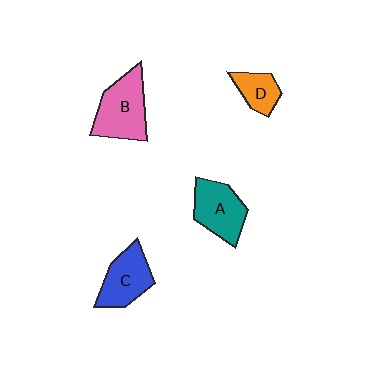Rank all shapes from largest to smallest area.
From largest to smallest: B (pink), A (teal), C (blue), D (orange).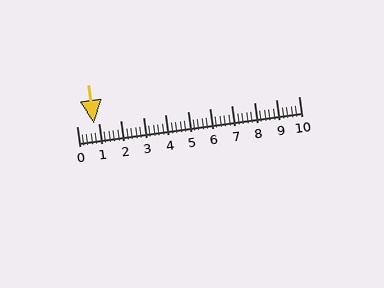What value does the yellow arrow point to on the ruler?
The yellow arrow points to approximately 0.8.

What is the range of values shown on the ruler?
The ruler shows values from 0 to 10.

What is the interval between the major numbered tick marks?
The major tick marks are spaced 1 units apart.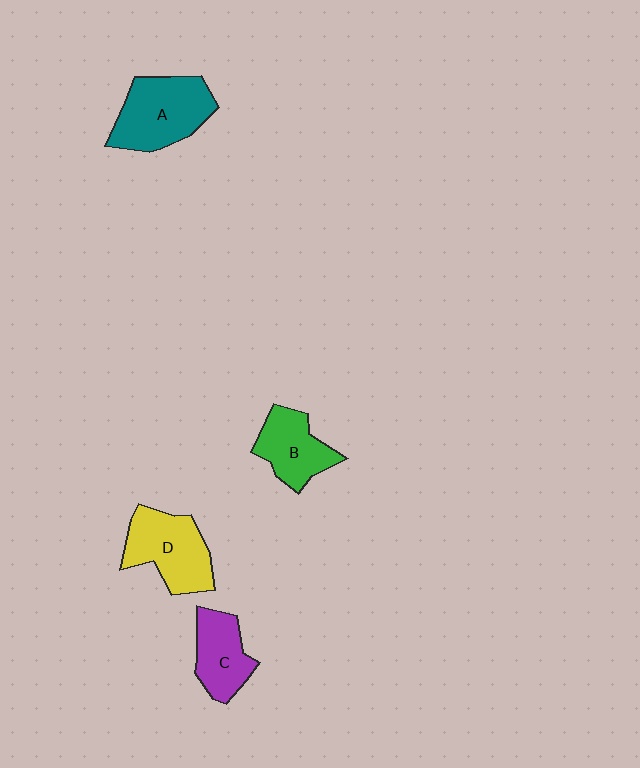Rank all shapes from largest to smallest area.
From largest to smallest: A (teal), D (yellow), B (green), C (purple).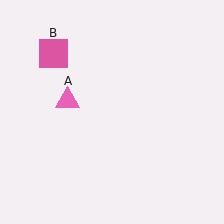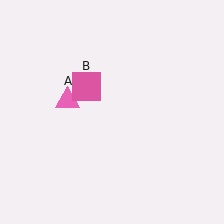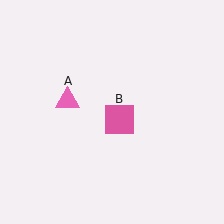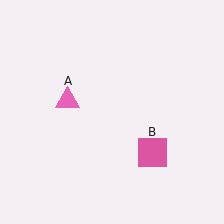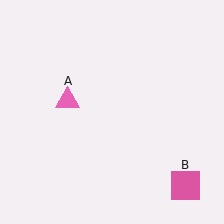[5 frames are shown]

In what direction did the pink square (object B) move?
The pink square (object B) moved down and to the right.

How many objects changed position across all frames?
1 object changed position: pink square (object B).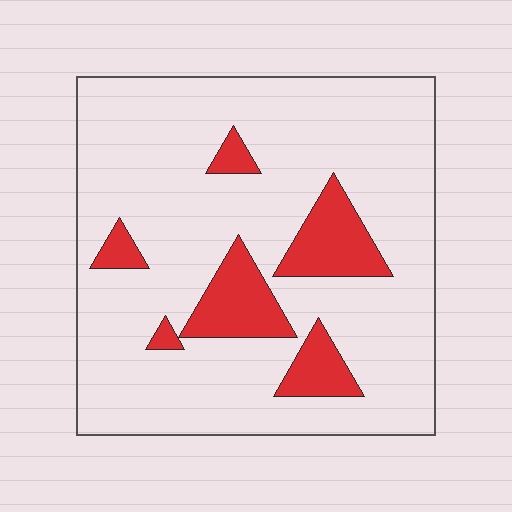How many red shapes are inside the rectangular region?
6.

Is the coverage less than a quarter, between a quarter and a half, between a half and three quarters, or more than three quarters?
Less than a quarter.